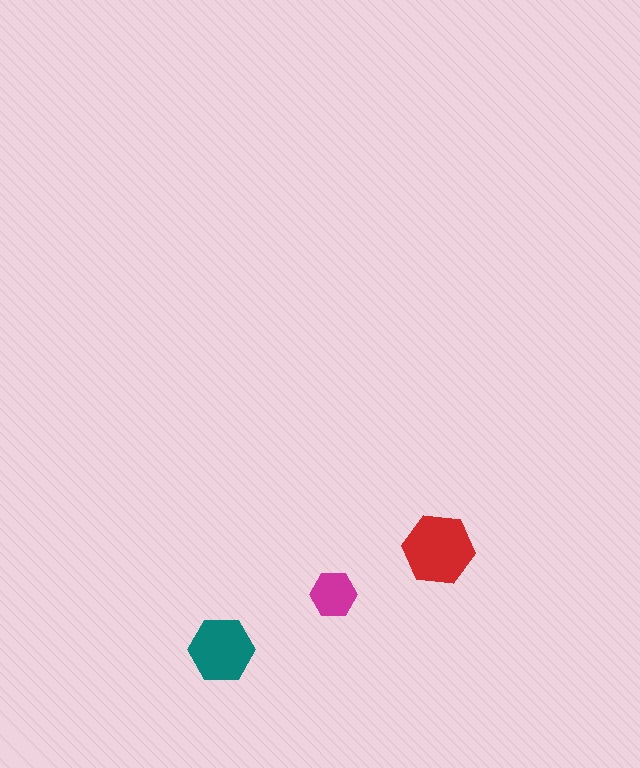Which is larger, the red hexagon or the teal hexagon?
The red one.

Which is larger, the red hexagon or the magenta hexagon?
The red one.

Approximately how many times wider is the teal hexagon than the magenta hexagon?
About 1.5 times wider.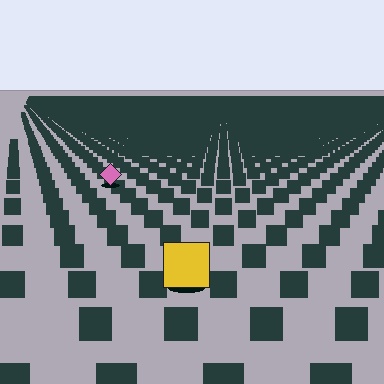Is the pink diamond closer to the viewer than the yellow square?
No. The yellow square is closer — you can tell from the texture gradient: the ground texture is coarser near it.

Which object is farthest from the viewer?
The pink diamond is farthest from the viewer. It appears smaller and the ground texture around it is denser.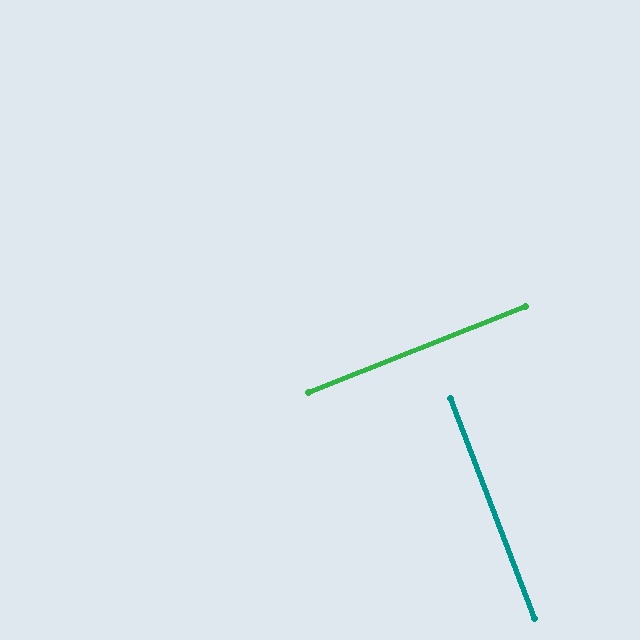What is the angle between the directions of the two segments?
Approximately 89 degrees.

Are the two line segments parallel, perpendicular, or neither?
Perpendicular — they meet at approximately 89°.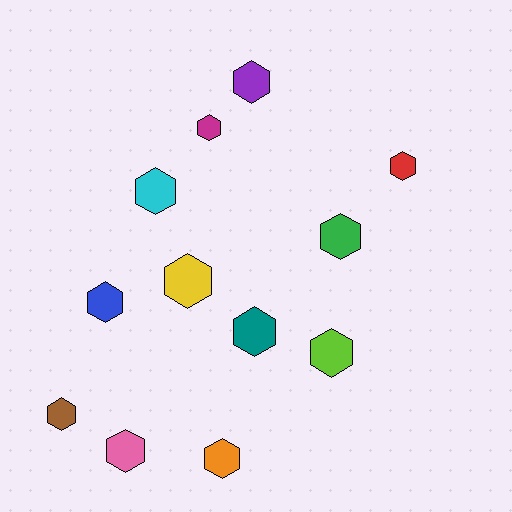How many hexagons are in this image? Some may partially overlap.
There are 12 hexagons.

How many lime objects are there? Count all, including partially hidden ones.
There is 1 lime object.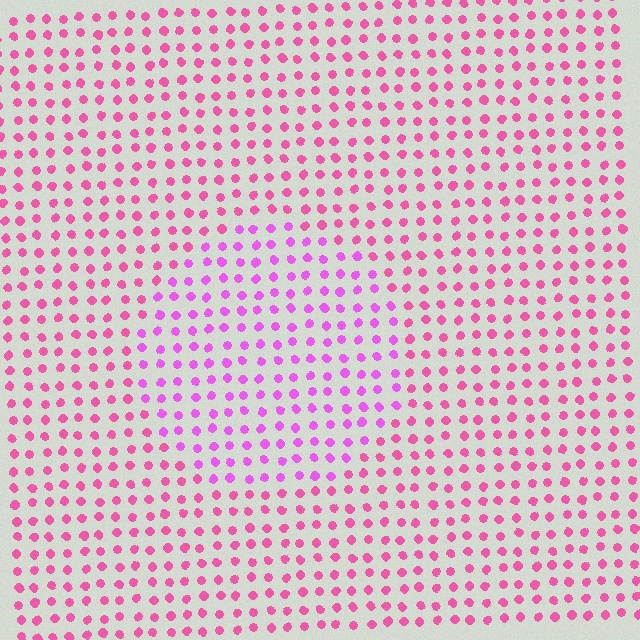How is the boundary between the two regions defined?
The boundary is defined purely by a slight shift in hue (about 29 degrees). Spacing, size, and orientation are identical on both sides.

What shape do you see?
I see a circle.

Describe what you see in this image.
The image is filled with small pink elements in a uniform arrangement. A circle-shaped region is visible where the elements are tinted to a slightly different hue, forming a subtle color boundary.